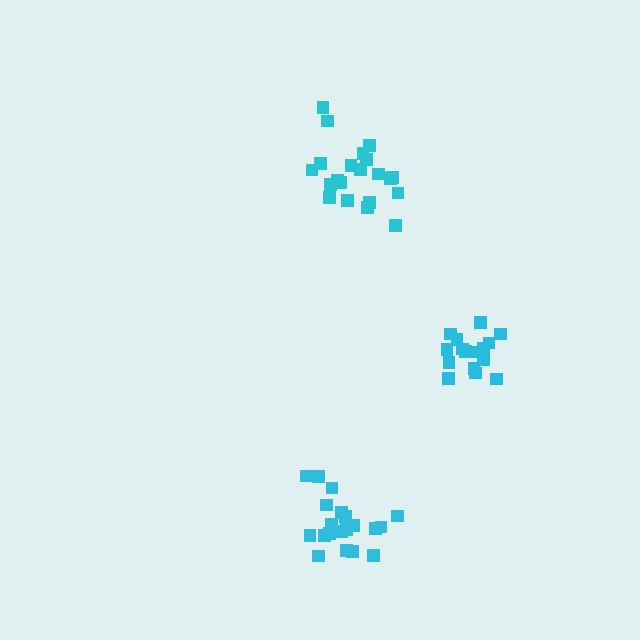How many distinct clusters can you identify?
There are 3 distinct clusters.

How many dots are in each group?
Group 1: 21 dots, Group 2: 16 dots, Group 3: 20 dots (57 total).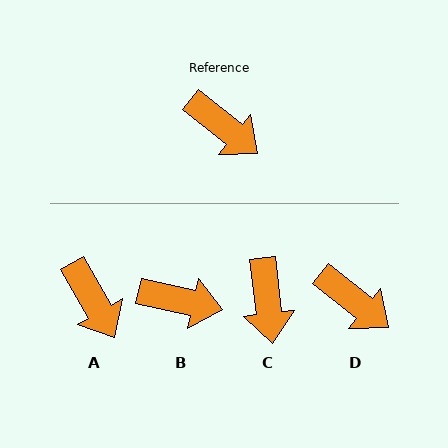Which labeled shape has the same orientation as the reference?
D.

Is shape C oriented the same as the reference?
No, it is off by about 45 degrees.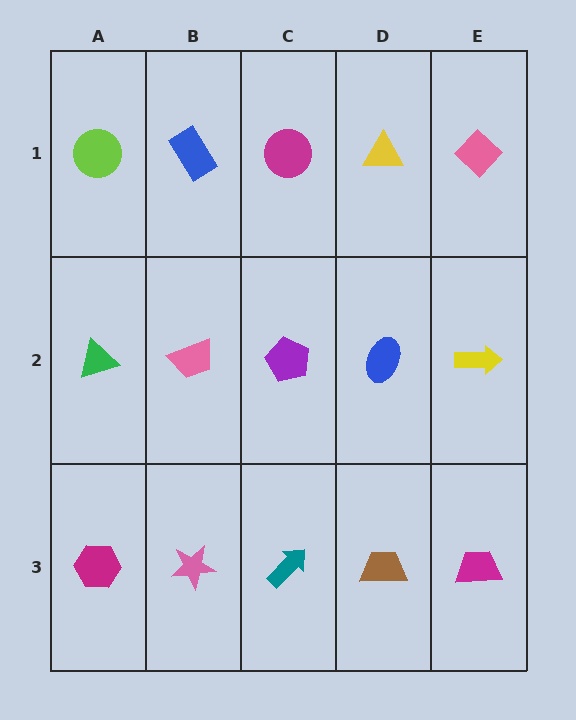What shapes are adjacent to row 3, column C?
A purple pentagon (row 2, column C), a pink star (row 3, column B), a brown trapezoid (row 3, column D).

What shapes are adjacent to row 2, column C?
A magenta circle (row 1, column C), a teal arrow (row 3, column C), a pink trapezoid (row 2, column B), a blue ellipse (row 2, column D).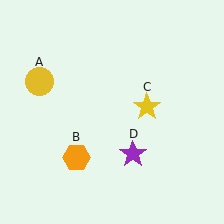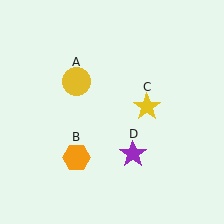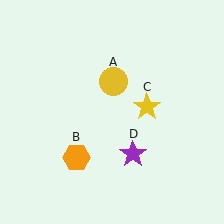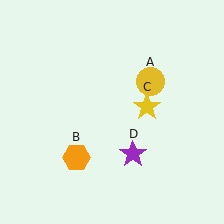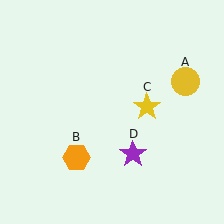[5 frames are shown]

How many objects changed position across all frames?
1 object changed position: yellow circle (object A).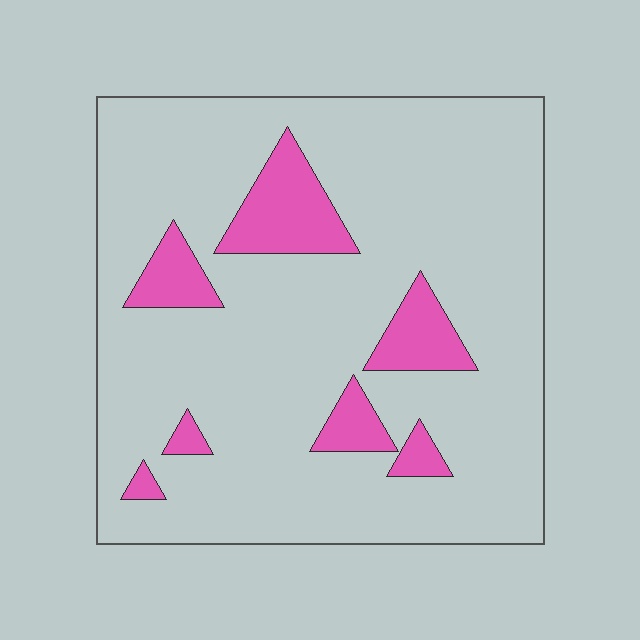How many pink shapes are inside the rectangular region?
7.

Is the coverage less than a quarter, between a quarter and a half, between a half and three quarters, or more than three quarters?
Less than a quarter.